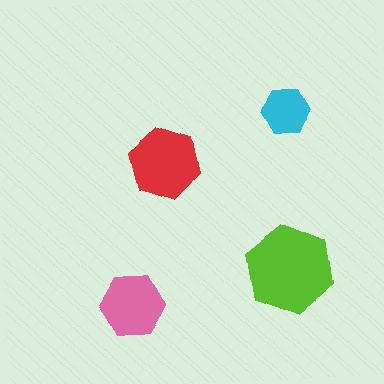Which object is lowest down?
The pink hexagon is bottommost.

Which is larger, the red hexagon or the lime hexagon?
The lime one.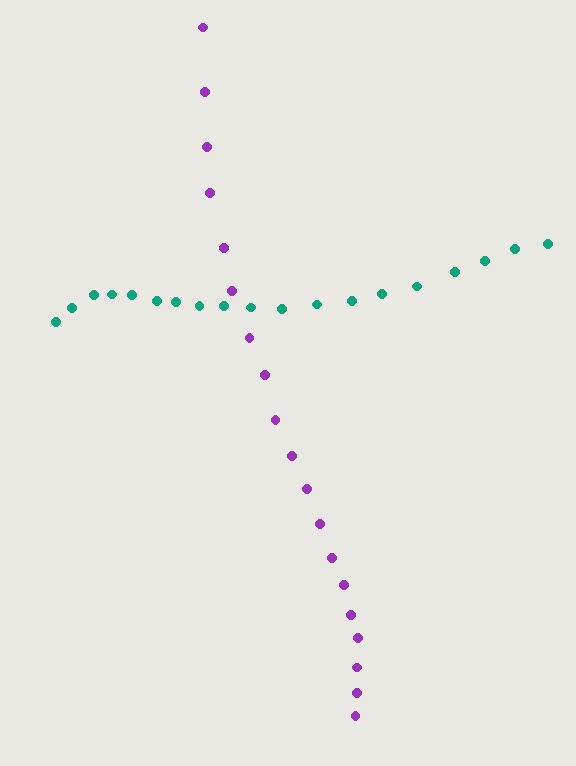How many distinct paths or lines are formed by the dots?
There are 2 distinct paths.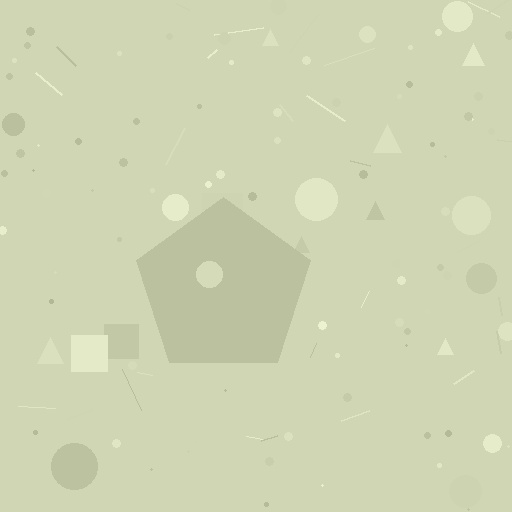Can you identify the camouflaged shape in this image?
The camouflaged shape is a pentagon.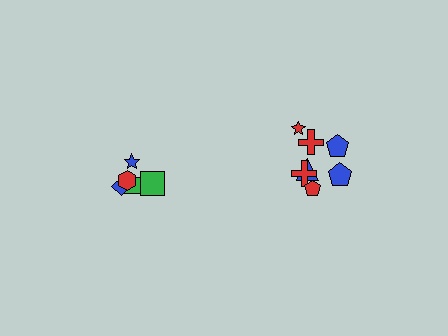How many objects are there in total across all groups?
There are 12 objects.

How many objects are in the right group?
There are 7 objects.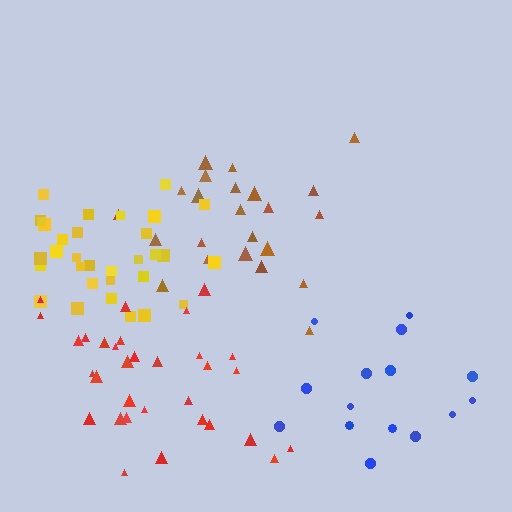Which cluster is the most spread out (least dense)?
Blue.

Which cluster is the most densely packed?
Yellow.